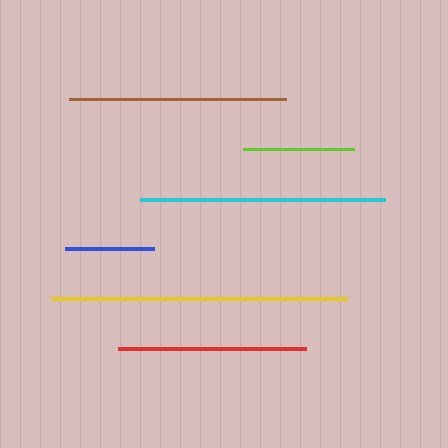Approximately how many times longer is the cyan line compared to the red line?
The cyan line is approximately 1.3 times the length of the red line.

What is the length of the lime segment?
The lime segment is approximately 110 pixels long.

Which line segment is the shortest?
The blue line is the shortest at approximately 89 pixels.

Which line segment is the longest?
The yellow line is the longest at approximately 296 pixels.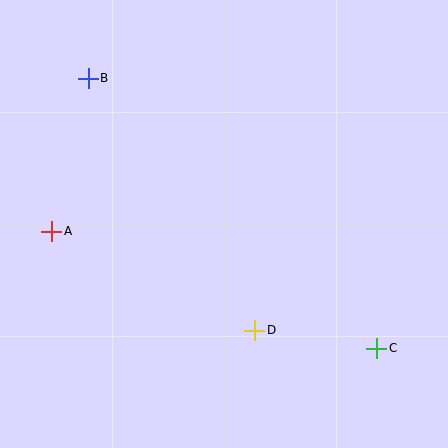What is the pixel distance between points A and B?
The distance between A and B is 157 pixels.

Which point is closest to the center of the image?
Point D at (255, 330) is closest to the center.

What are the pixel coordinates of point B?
Point B is at (88, 78).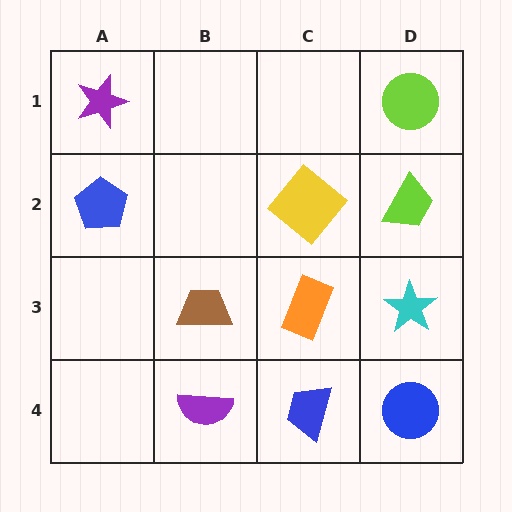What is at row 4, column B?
A purple semicircle.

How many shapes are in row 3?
3 shapes.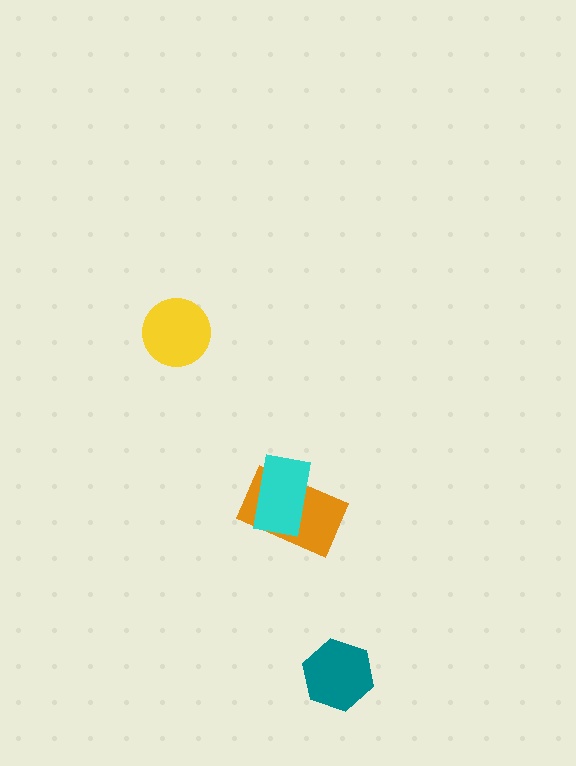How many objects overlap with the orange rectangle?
1 object overlaps with the orange rectangle.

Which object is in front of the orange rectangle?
The cyan rectangle is in front of the orange rectangle.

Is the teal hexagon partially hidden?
No, no other shape covers it.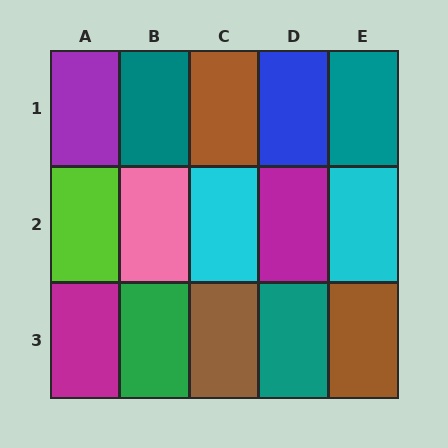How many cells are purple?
1 cell is purple.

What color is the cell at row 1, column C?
Brown.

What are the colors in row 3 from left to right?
Magenta, green, brown, teal, brown.